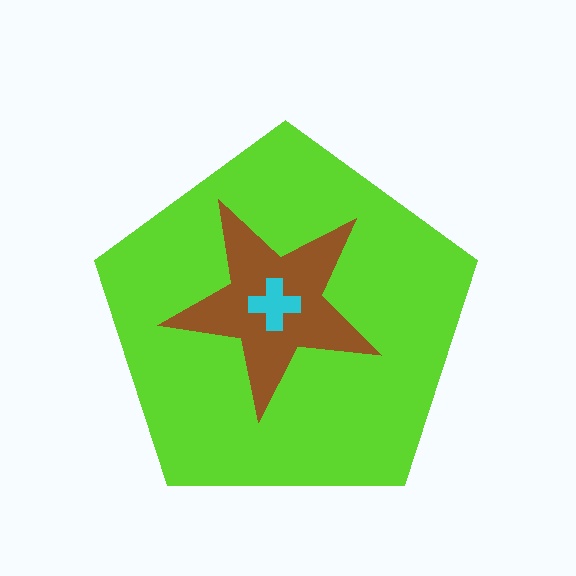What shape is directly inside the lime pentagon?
The brown star.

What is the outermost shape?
The lime pentagon.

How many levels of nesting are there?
3.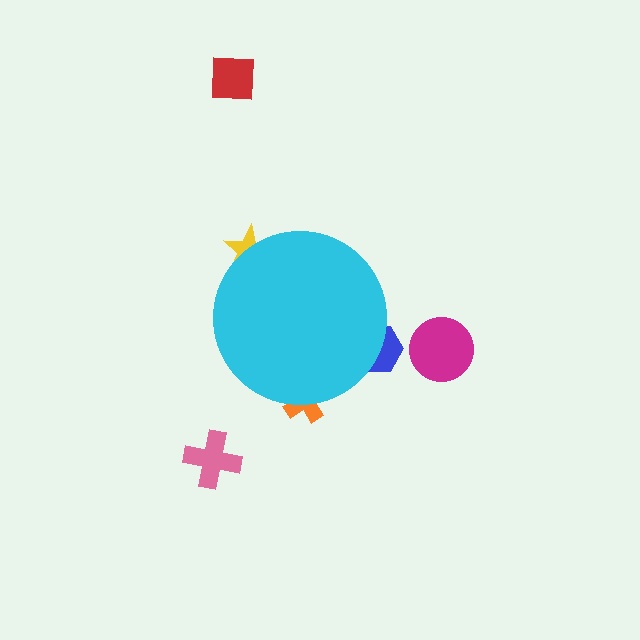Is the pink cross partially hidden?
No, the pink cross is fully visible.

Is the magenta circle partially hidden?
No, the magenta circle is fully visible.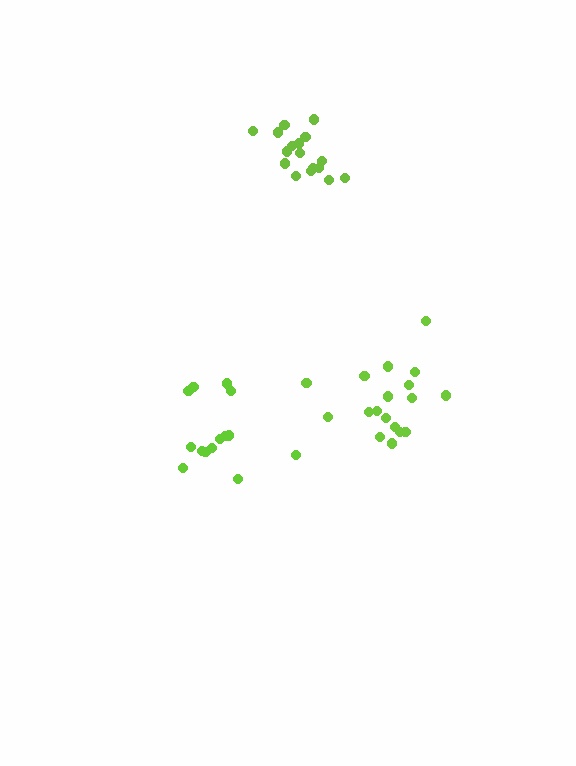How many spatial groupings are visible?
There are 3 spatial groupings.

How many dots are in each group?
Group 1: 18 dots, Group 2: 17 dots, Group 3: 14 dots (49 total).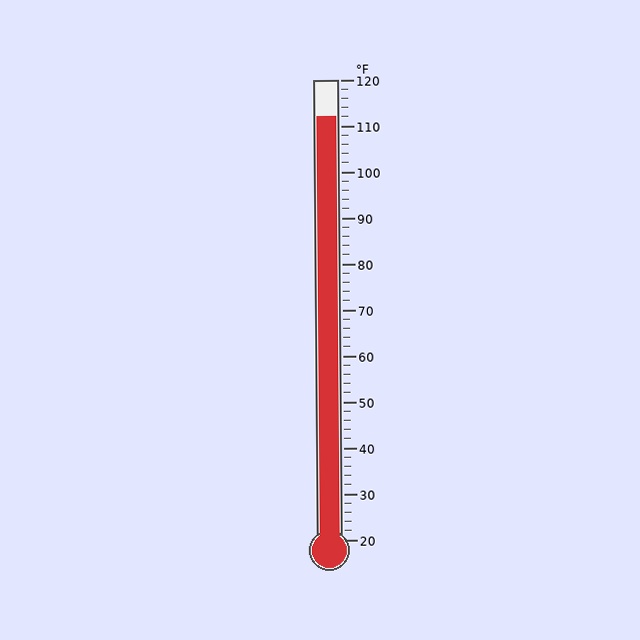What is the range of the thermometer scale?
The thermometer scale ranges from 20°F to 120°F.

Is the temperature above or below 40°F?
The temperature is above 40°F.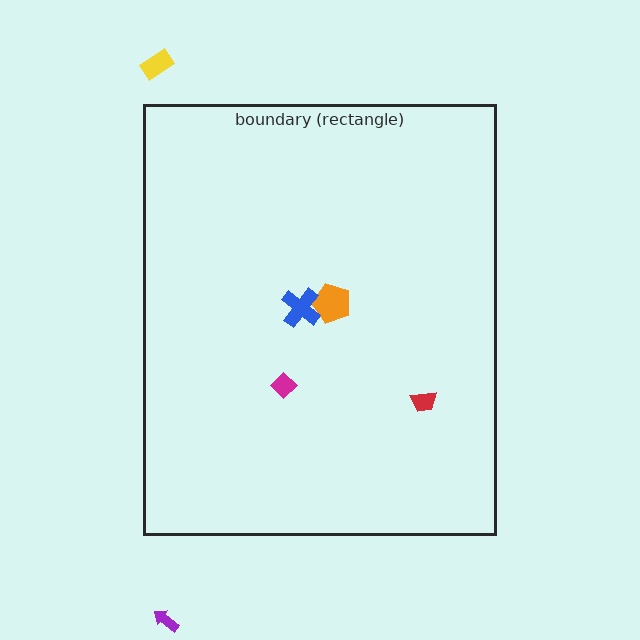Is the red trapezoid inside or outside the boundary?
Inside.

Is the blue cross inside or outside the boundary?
Inside.